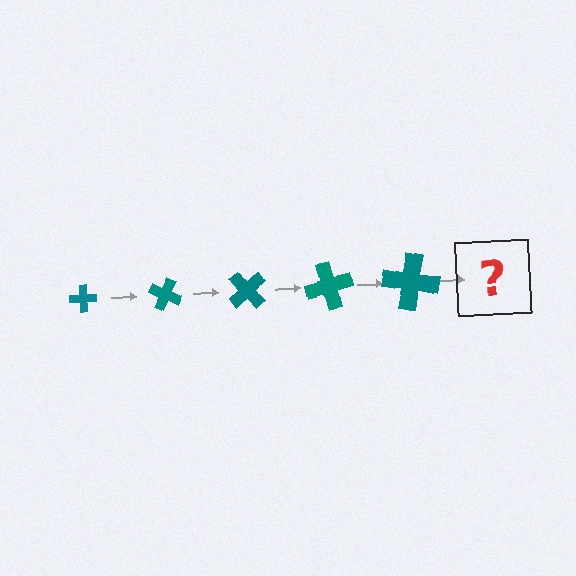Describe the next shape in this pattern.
It should be a cross, larger than the previous one and rotated 125 degrees from the start.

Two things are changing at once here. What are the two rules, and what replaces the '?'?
The two rules are that the cross grows larger each step and it rotates 25 degrees each step. The '?' should be a cross, larger than the previous one and rotated 125 degrees from the start.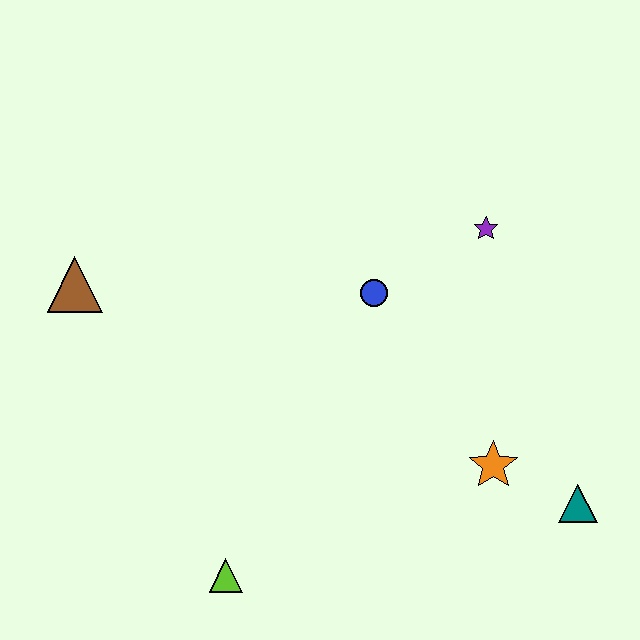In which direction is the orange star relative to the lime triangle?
The orange star is to the right of the lime triangle.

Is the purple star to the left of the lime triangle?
No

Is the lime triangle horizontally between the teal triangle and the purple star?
No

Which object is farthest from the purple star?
The lime triangle is farthest from the purple star.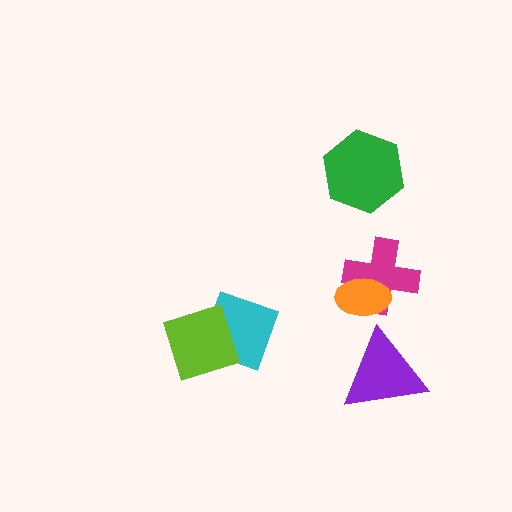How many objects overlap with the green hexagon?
0 objects overlap with the green hexagon.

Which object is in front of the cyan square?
The lime diamond is in front of the cyan square.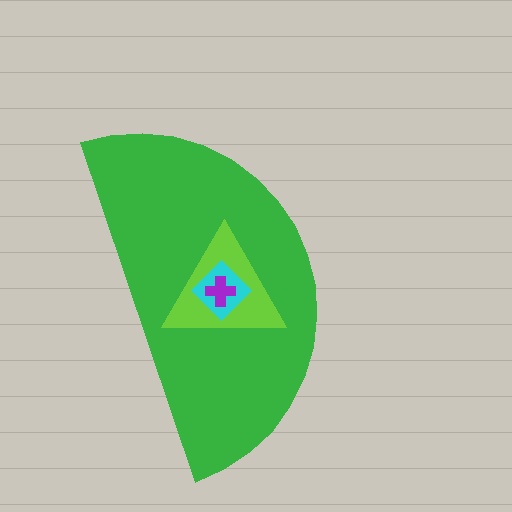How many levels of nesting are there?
4.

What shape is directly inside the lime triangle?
The cyan diamond.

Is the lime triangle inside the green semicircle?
Yes.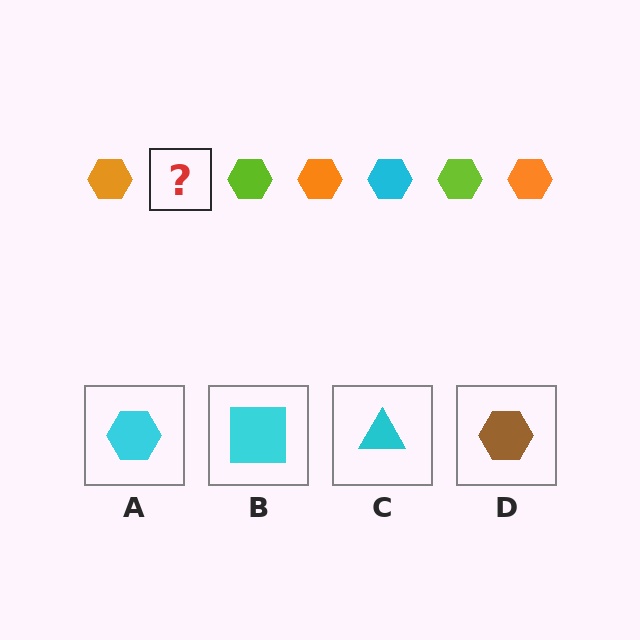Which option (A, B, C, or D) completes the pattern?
A.